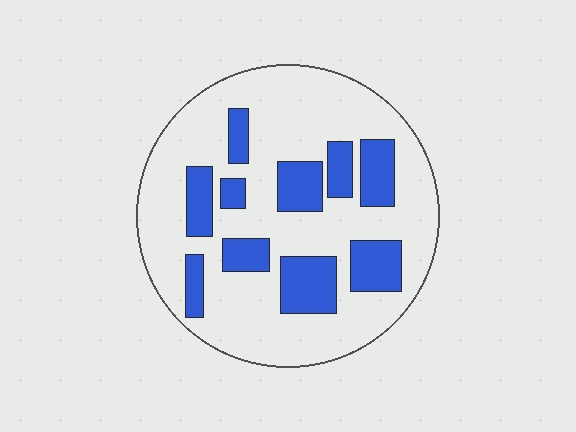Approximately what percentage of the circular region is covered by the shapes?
Approximately 25%.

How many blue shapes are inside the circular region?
10.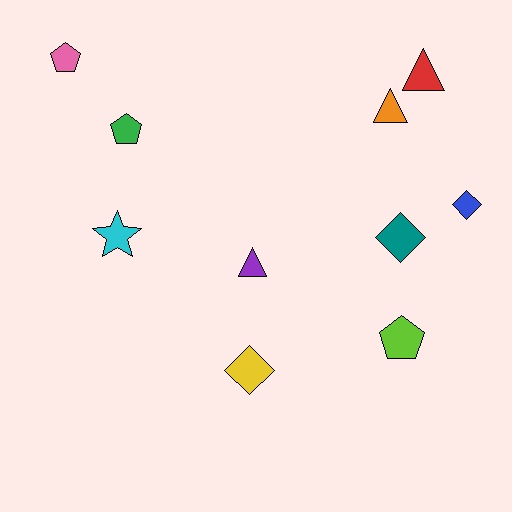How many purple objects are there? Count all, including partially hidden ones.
There is 1 purple object.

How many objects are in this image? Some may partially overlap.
There are 10 objects.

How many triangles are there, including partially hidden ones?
There are 3 triangles.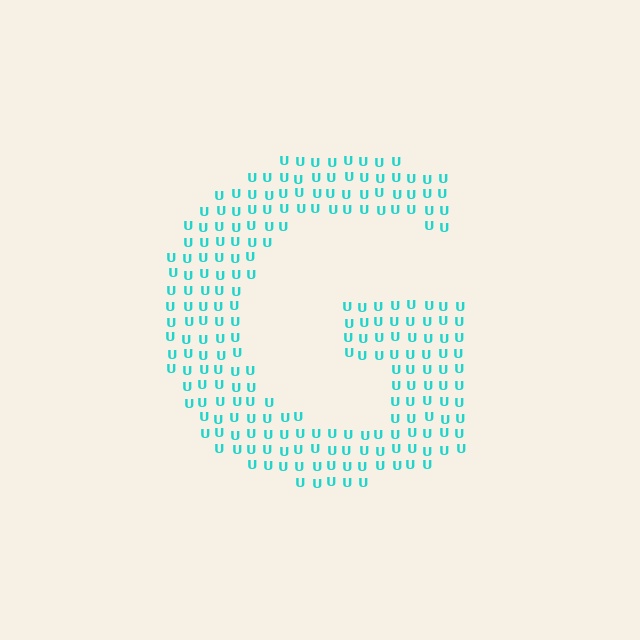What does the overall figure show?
The overall figure shows the letter G.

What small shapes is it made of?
It is made of small letter U's.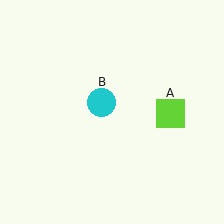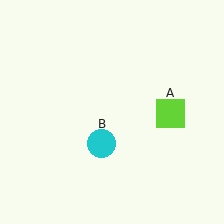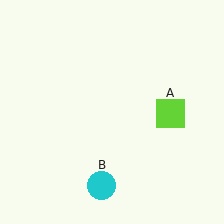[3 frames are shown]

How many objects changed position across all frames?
1 object changed position: cyan circle (object B).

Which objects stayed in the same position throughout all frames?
Lime square (object A) remained stationary.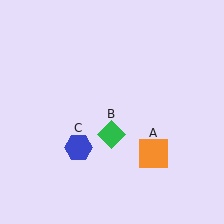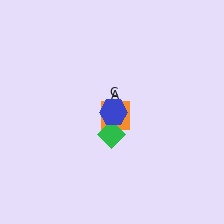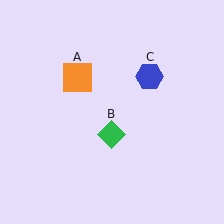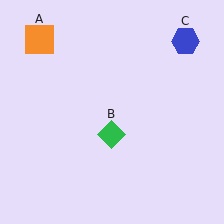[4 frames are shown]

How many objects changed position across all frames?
2 objects changed position: orange square (object A), blue hexagon (object C).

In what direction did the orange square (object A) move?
The orange square (object A) moved up and to the left.